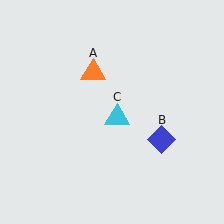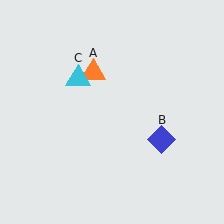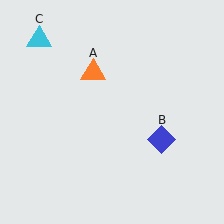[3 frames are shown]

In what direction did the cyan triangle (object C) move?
The cyan triangle (object C) moved up and to the left.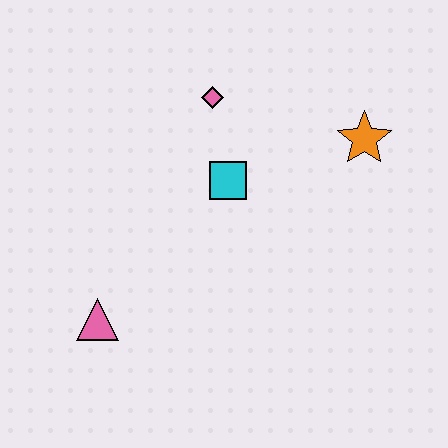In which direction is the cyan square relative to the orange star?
The cyan square is to the left of the orange star.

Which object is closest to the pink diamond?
The cyan square is closest to the pink diamond.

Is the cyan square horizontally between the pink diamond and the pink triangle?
No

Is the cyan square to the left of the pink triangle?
No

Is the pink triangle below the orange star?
Yes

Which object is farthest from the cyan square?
The pink triangle is farthest from the cyan square.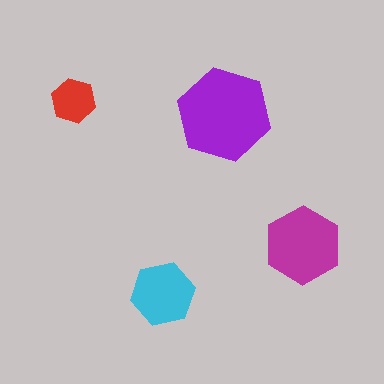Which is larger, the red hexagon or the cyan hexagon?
The cyan one.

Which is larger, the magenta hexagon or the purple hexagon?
The purple one.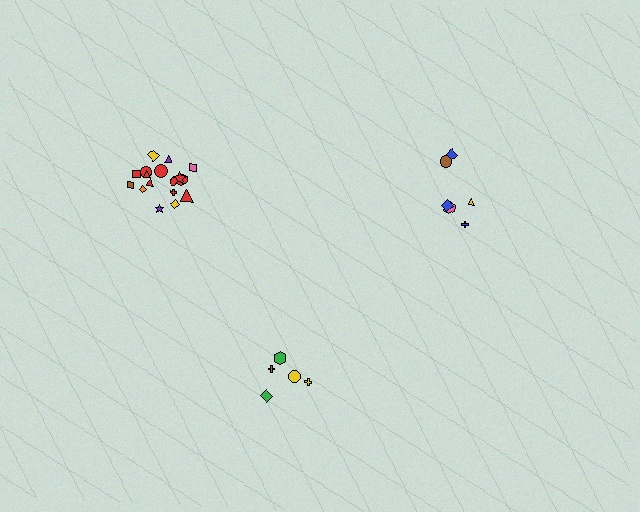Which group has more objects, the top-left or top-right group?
The top-left group.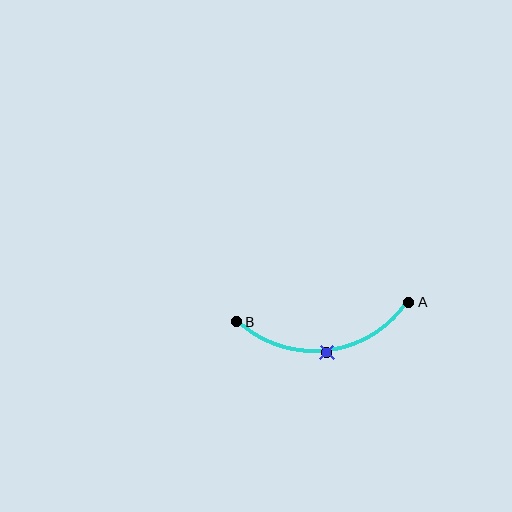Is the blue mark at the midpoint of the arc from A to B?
Yes. The blue mark lies on the arc at equal arc-length from both A and B — it is the arc midpoint.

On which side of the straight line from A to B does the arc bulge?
The arc bulges below the straight line connecting A and B.